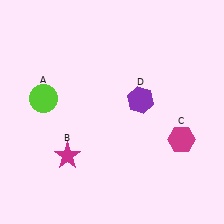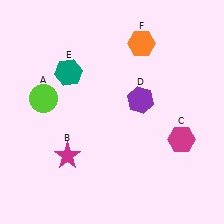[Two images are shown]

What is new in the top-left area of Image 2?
A teal hexagon (E) was added in the top-left area of Image 2.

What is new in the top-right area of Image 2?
An orange hexagon (F) was added in the top-right area of Image 2.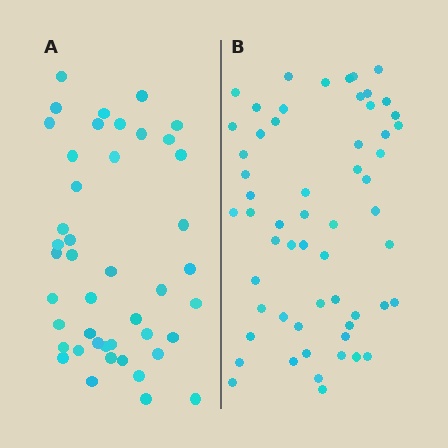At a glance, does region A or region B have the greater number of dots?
Region B (the right region) has more dots.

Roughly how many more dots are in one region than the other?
Region B has approximately 15 more dots than region A.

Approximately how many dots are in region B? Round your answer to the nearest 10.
About 60 dots. (The exact count is 58, which rounds to 60.)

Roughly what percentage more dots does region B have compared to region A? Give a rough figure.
About 30% more.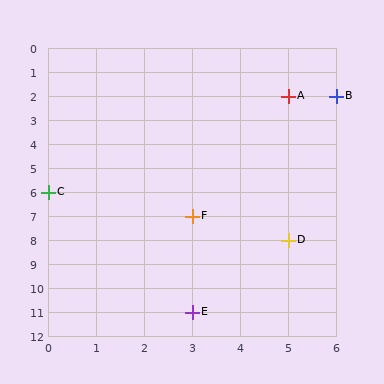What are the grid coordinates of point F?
Point F is at grid coordinates (3, 7).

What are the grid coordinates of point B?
Point B is at grid coordinates (6, 2).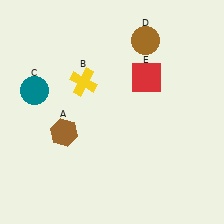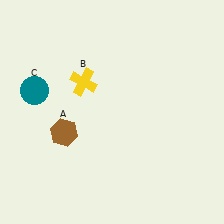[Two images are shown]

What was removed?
The brown circle (D), the red square (E) were removed in Image 2.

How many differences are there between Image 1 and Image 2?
There are 2 differences between the two images.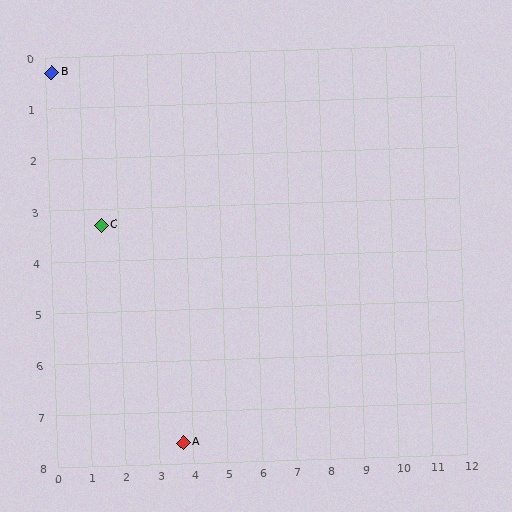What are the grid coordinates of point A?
Point A is at approximately (3.7, 7.6).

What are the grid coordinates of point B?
Point B is at approximately (0.2, 0.3).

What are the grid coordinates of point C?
Point C is at approximately (1.5, 3.3).